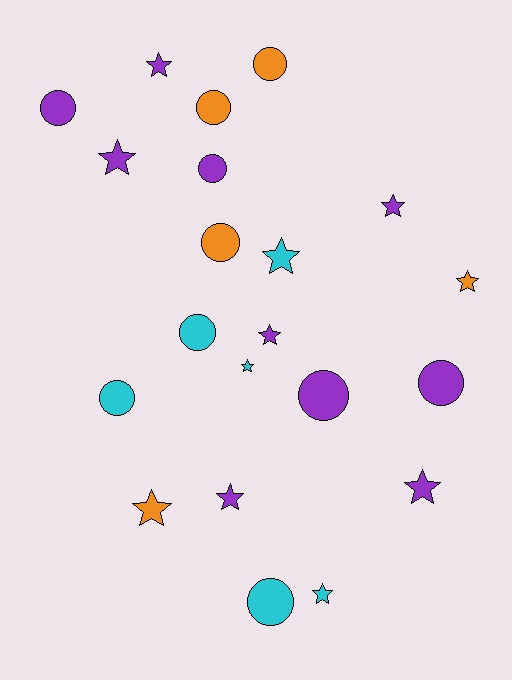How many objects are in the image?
There are 21 objects.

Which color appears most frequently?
Purple, with 10 objects.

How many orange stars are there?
There are 2 orange stars.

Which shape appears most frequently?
Star, with 11 objects.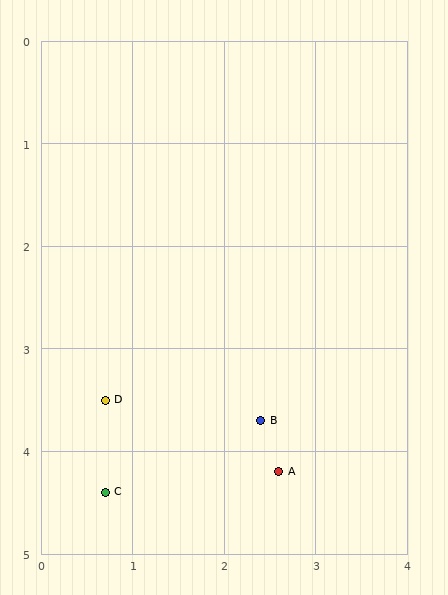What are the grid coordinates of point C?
Point C is at approximately (0.7, 4.4).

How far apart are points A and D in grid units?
Points A and D are about 2.0 grid units apart.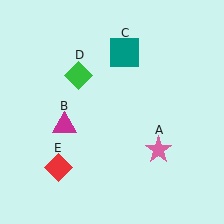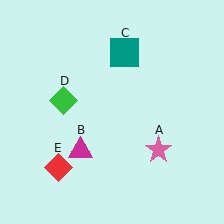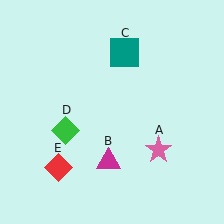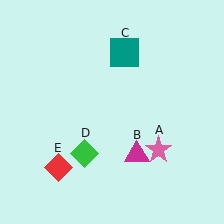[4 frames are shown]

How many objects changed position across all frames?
2 objects changed position: magenta triangle (object B), green diamond (object D).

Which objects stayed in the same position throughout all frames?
Pink star (object A) and teal square (object C) and red diamond (object E) remained stationary.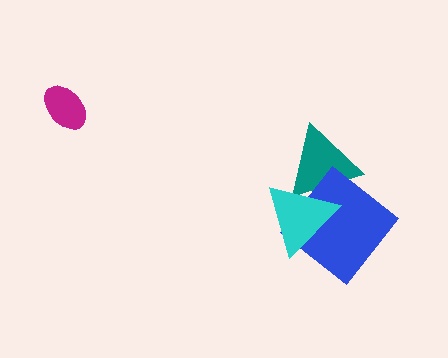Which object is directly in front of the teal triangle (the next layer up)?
The blue diamond is directly in front of the teal triangle.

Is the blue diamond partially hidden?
Yes, it is partially covered by another shape.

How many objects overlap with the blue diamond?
2 objects overlap with the blue diamond.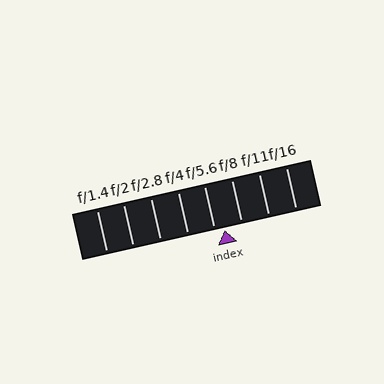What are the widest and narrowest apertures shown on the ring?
The widest aperture shown is f/1.4 and the narrowest is f/16.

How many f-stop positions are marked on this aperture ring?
There are 8 f-stop positions marked.